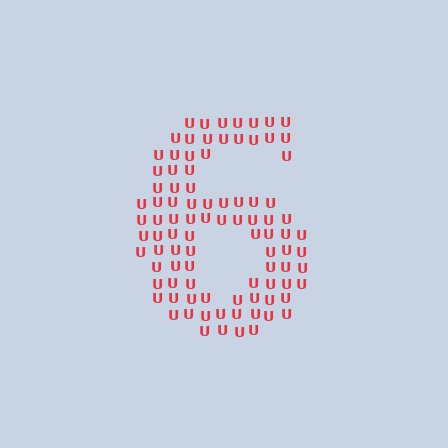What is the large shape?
The large shape is the digit 6.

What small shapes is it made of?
It is made of small letter U's.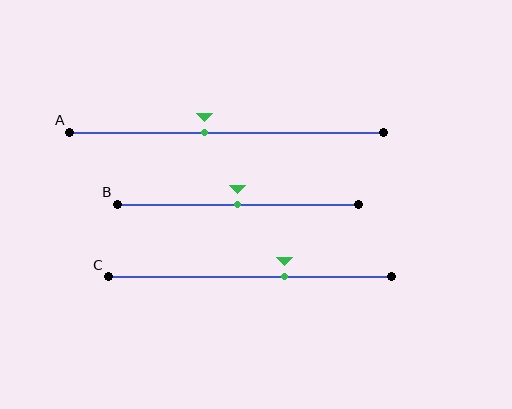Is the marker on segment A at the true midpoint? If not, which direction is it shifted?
No, the marker on segment A is shifted to the left by about 7% of the segment length.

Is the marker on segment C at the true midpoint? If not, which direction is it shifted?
No, the marker on segment C is shifted to the right by about 12% of the segment length.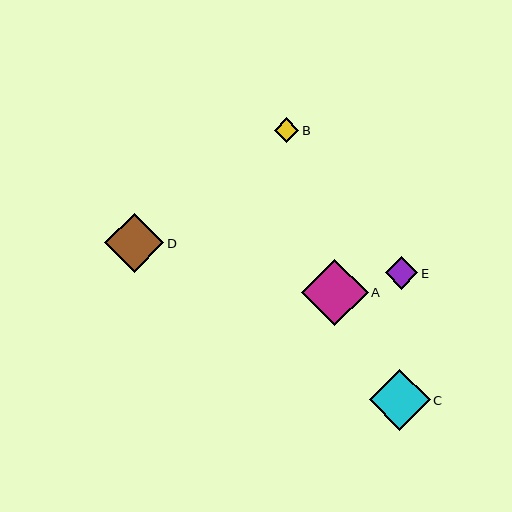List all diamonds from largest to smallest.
From largest to smallest: A, C, D, E, B.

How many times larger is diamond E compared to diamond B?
Diamond E is approximately 1.3 times the size of diamond B.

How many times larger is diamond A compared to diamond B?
Diamond A is approximately 2.7 times the size of diamond B.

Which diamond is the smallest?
Diamond B is the smallest with a size of approximately 24 pixels.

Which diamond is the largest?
Diamond A is the largest with a size of approximately 66 pixels.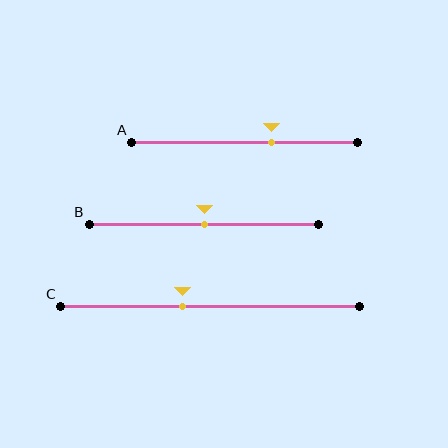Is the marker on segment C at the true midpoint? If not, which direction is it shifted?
No, the marker on segment C is shifted to the left by about 9% of the segment length.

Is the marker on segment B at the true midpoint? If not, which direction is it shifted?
Yes, the marker on segment B is at the true midpoint.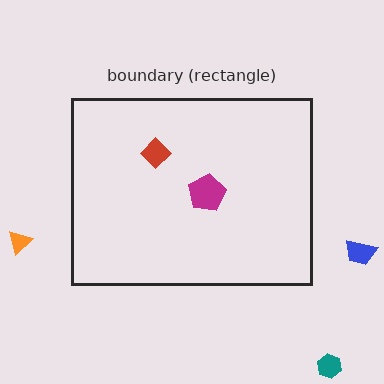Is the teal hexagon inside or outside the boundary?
Outside.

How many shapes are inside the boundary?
2 inside, 3 outside.